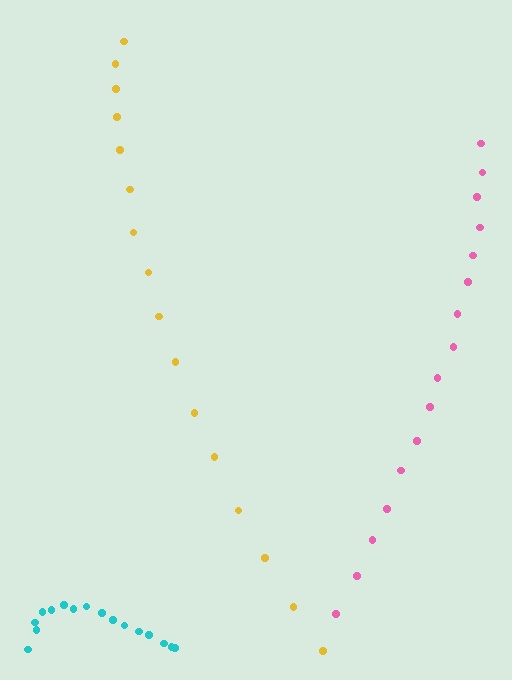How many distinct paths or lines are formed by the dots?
There are 3 distinct paths.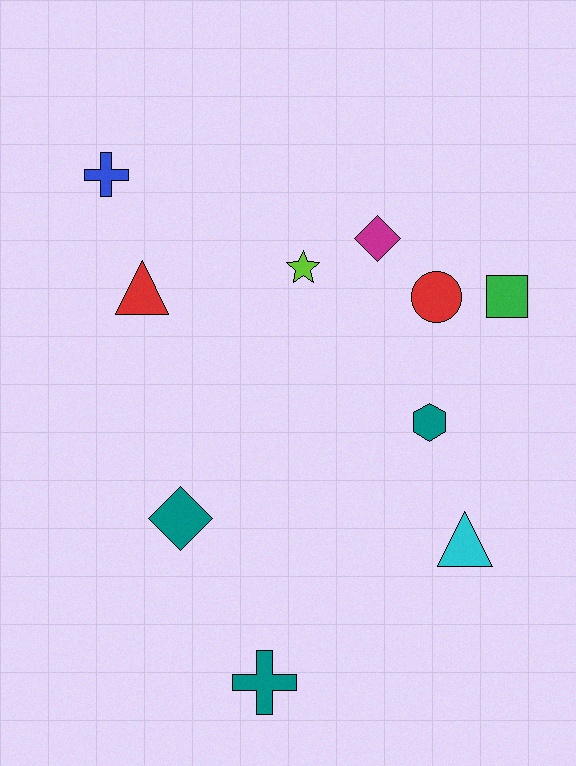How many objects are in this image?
There are 10 objects.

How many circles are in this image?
There is 1 circle.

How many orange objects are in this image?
There are no orange objects.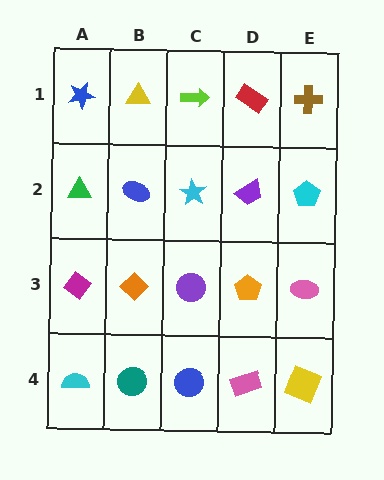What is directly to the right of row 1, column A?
A yellow triangle.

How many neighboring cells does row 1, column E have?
2.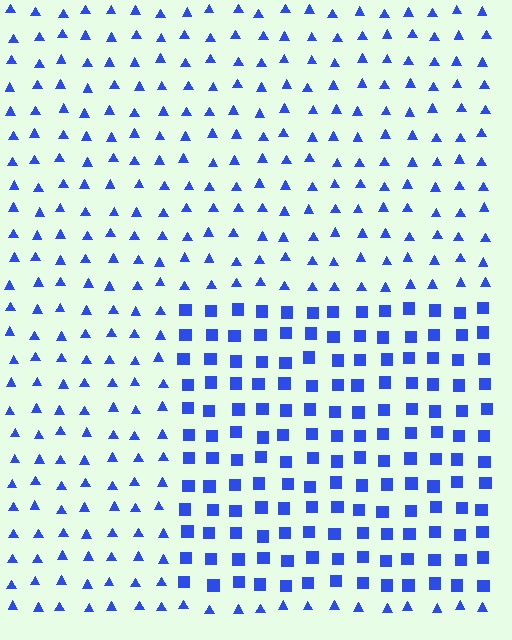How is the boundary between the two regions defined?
The boundary is defined by a change in element shape: squares inside vs. triangles outside. All elements share the same color and spacing.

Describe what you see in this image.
The image is filled with small blue elements arranged in a uniform grid. A rectangle-shaped region contains squares, while the surrounding area contains triangles. The boundary is defined purely by the change in element shape.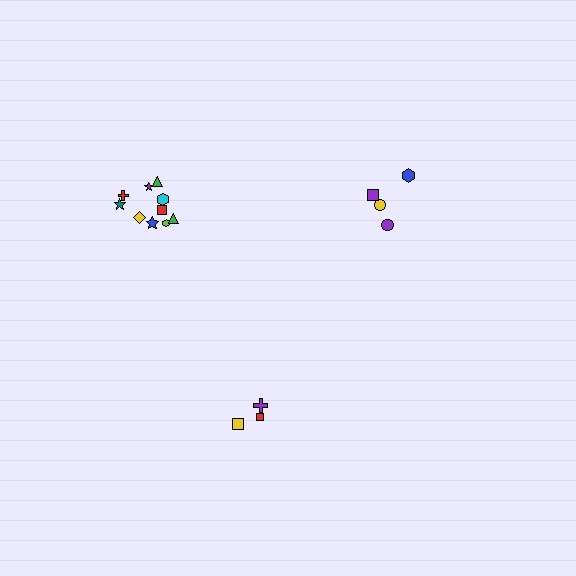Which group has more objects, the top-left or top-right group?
The top-left group.